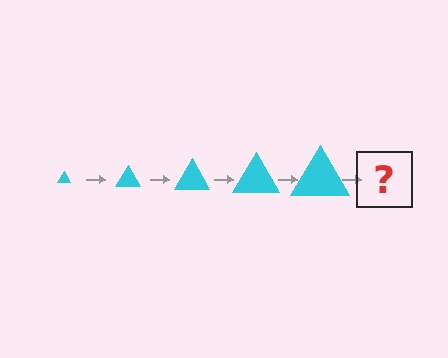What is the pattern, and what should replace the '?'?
The pattern is that the triangle gets progressively larger each step. The '?' should be a cyan triangle, larger than the previous one.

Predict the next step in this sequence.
The next step is a cyan triangle, larger than the previous one.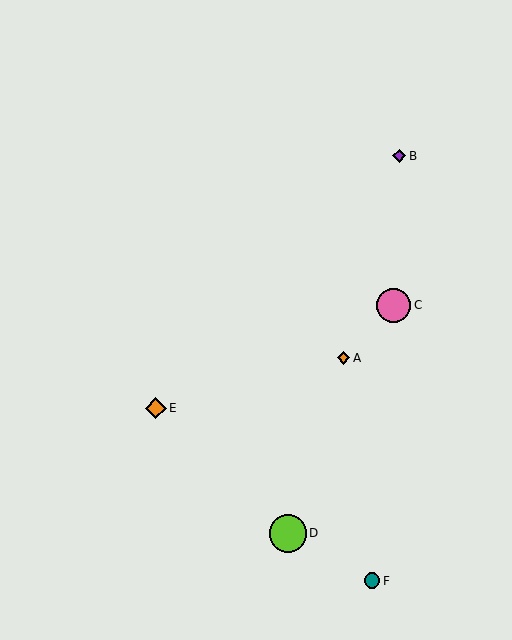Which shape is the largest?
The lime circle (labeled D) is the largest.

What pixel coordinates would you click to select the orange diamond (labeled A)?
Click at (343, 358) to select the orange diamond A.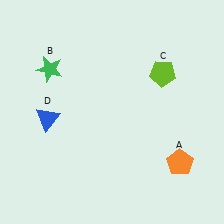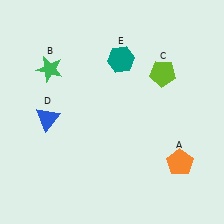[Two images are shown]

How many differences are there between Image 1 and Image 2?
There is 1 difference between the two images.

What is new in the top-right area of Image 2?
A teal hexagon (E) was added in the top-right area of Image 2.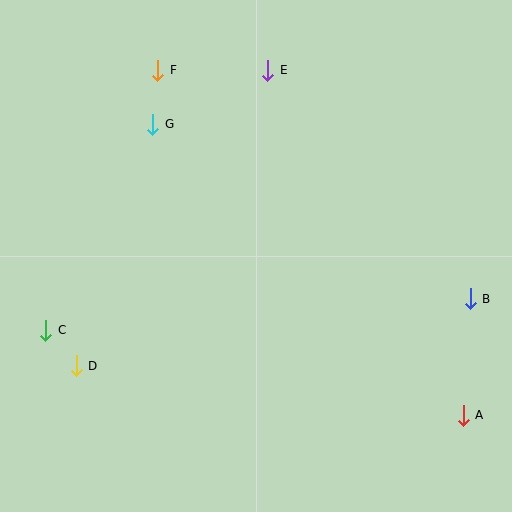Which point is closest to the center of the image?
Point G at (153, 125) is closest to the center.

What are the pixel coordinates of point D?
Point D is at (76, 366).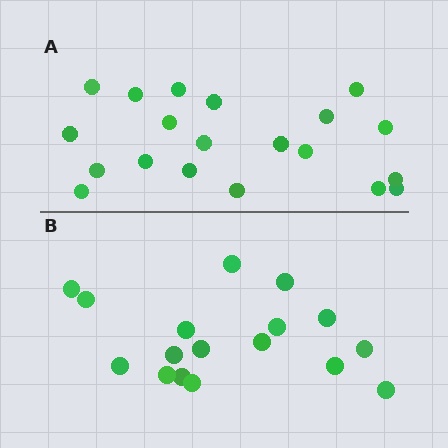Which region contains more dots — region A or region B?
Region A (the top region) has more dots.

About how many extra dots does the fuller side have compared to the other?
Region A has just a few more — roughly 2 or 3 more dots than region B.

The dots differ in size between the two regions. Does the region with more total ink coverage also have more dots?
No. Region B has more total ink coverage because its dots are larger, but region A actually contains more individual dots. Total area can be misleading — the number of items is what matters here.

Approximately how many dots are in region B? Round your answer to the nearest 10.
About 20 dots. (The exact count is 17, which rounds to 20.)